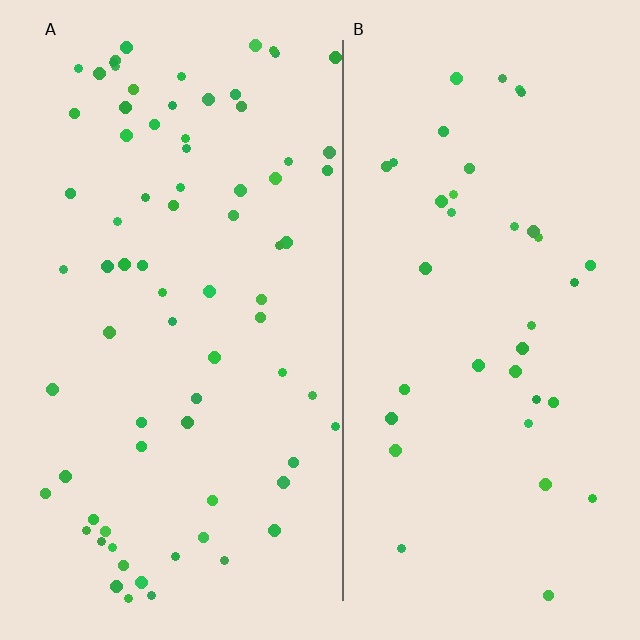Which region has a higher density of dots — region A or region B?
A (the left).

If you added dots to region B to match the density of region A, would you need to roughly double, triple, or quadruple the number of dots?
Approximately double.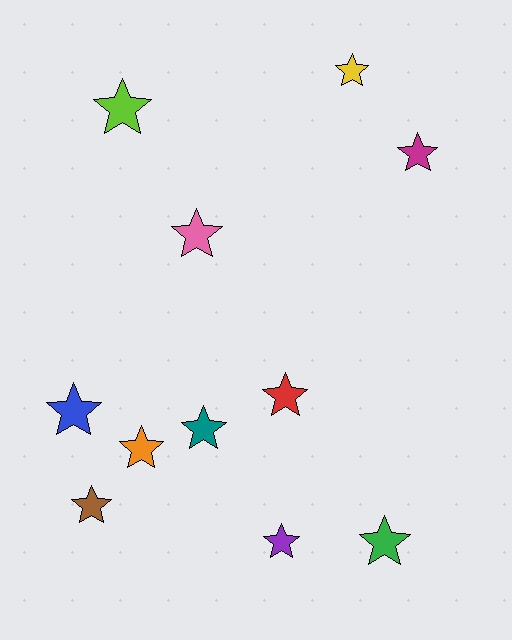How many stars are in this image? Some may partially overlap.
There are 11 stars.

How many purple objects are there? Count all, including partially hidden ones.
There is 1 purple object.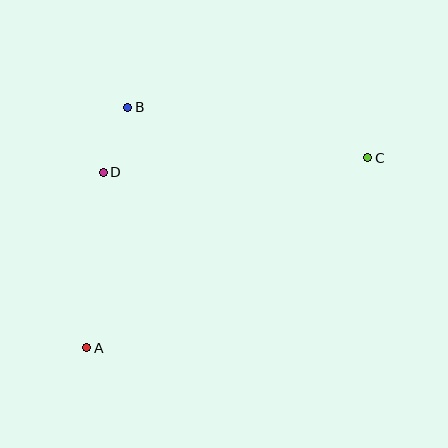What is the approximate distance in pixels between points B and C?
The distance between B and C is approximately 245 pixels.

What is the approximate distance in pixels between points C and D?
The distance between C and D is approximately 264 pixels.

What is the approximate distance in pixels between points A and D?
The distance between A and D is approximately 176 pixels.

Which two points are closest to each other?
Points B and D are closest to each other.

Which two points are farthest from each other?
Points A and C are farthest from each other.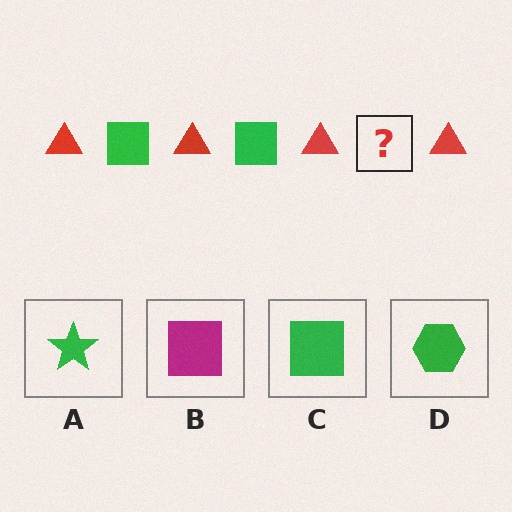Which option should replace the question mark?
Option C.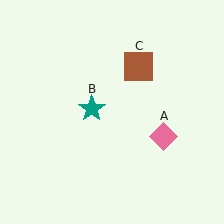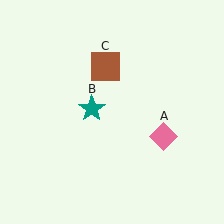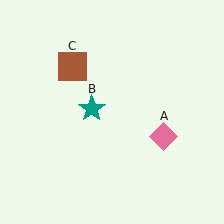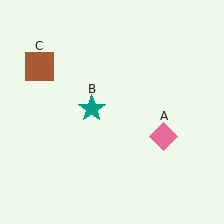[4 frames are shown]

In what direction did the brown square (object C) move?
The brown square (object C) moved left.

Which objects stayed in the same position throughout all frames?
Pink diamond (object A) and teal star (object B) remained stationary.